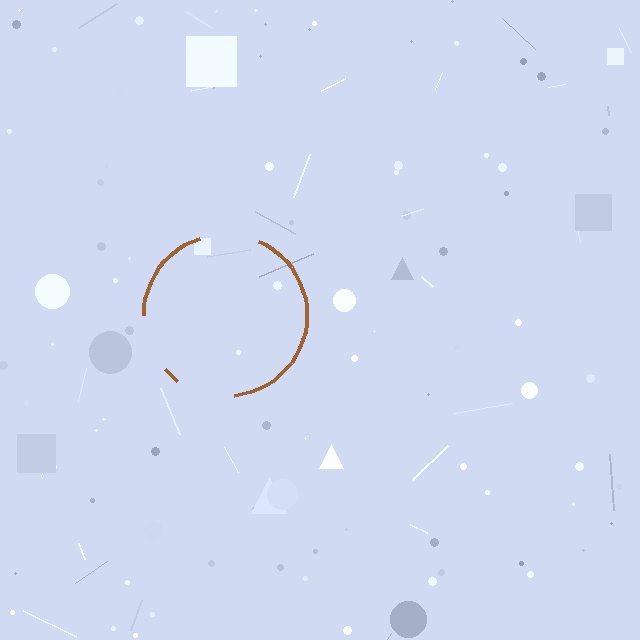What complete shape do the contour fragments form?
The contour fragments form a circle.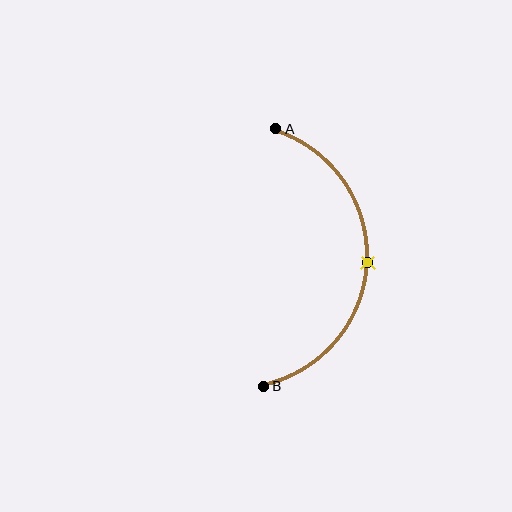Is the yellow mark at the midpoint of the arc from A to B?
Yes. The yellow mark lies on the arc at equal arc-length from both A and B — it is the arc midpoint.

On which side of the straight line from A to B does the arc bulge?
The arc bulges to the right of the straight line connecting A and B.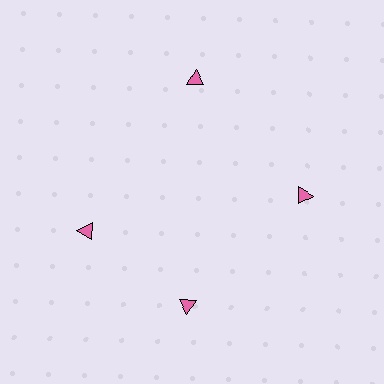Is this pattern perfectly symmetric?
No. The 4 pink triangles are arranged in a ring, but one element near the 9 o'clock position is rotated out of alignment along the ring, breaking the 4-fold rotational symmetry.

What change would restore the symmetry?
The symmetry would be restored by rotating it back into even spacing with its neighbors so that all 4 triangles sit at equal angles and equal distance from the center.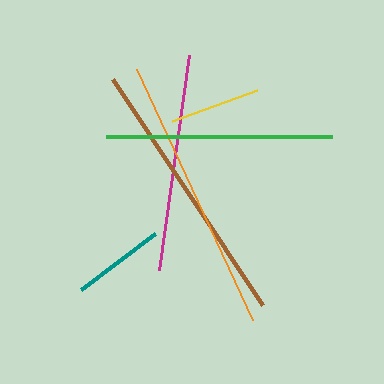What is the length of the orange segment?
The orange segment is approximately 276 pixels long.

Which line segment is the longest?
The orange line is the longest at approximately 276 pixels.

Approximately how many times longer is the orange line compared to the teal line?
The orange line is approximately 3.0 times the length of the teal line.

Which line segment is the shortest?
The yellow line is the shortest at approximately 90 pixels.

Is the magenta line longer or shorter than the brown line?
The brown line is longer than the magenta line.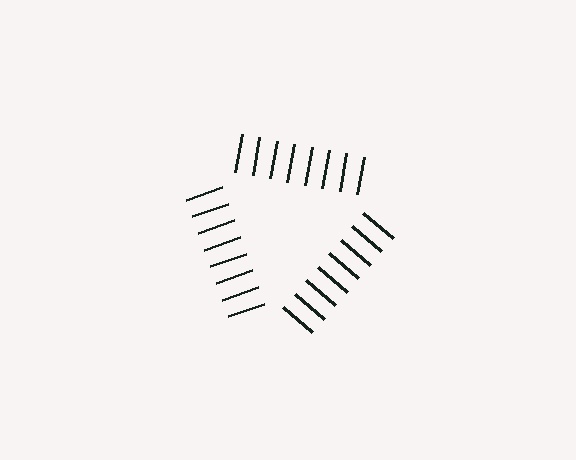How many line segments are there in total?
24 — 8 along each of the 3 edges.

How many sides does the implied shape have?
3 sides — the line-ends trace a triangle.